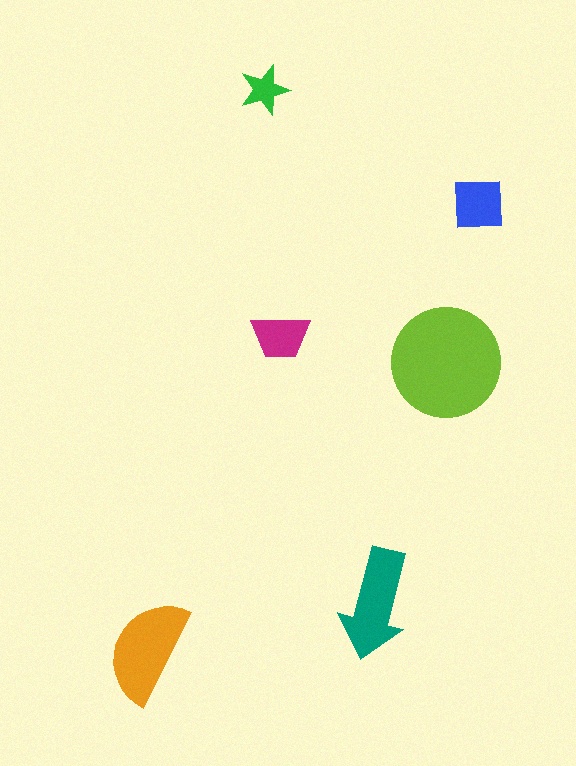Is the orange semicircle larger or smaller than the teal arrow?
Larger.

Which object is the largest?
The lime circle.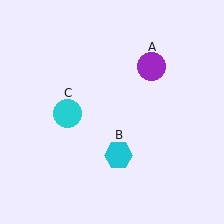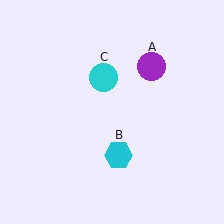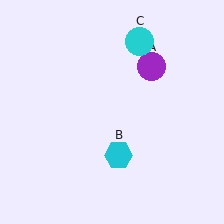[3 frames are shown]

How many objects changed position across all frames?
1 object changed position: cyan circle (object C).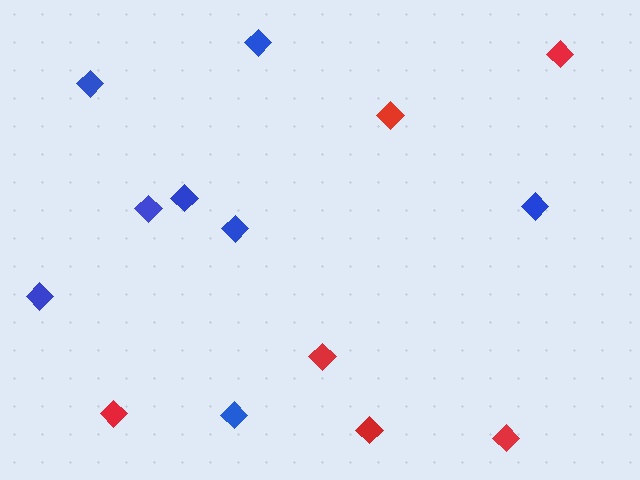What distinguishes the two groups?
There are 2 groups: one group of blue diamonds (8) and one group of red diamonds (6).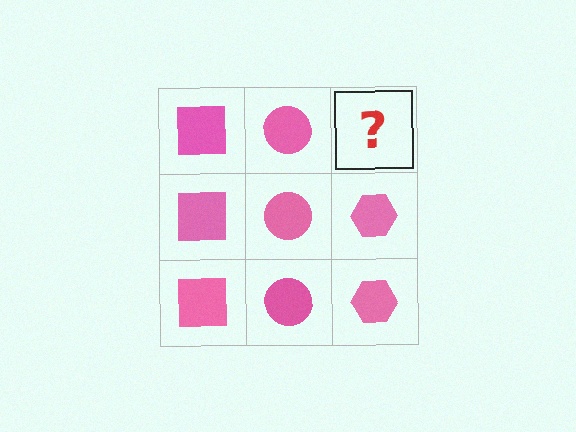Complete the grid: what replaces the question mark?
The question mark should be replaced with a pink hexagon.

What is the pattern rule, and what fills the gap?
The rule is that each column has a consistent shape. The gap should be filled with a pink hexagon.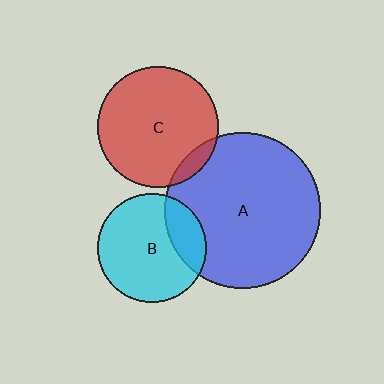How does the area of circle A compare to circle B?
Approximately 2.1 times.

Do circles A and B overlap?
Yes.